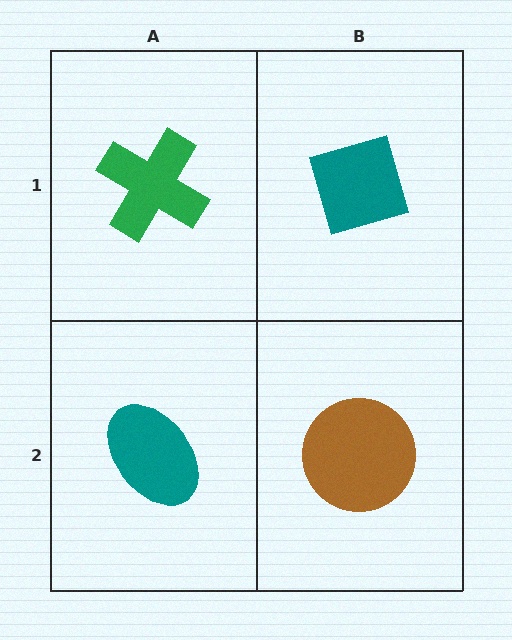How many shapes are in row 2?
2 shapes.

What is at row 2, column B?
A brown circle.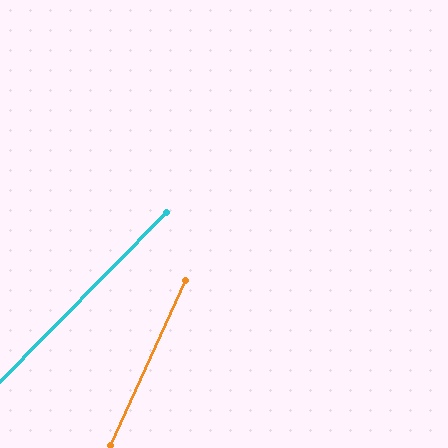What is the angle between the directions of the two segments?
Approximately 20 degrees.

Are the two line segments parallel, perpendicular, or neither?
Neither parallel nor perpendicular — they differ by about 20°.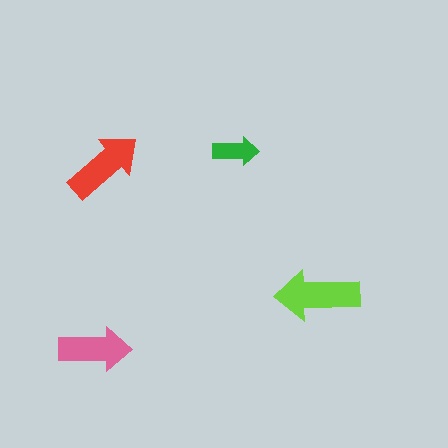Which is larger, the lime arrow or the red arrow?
The lime one.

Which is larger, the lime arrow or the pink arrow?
The lime one.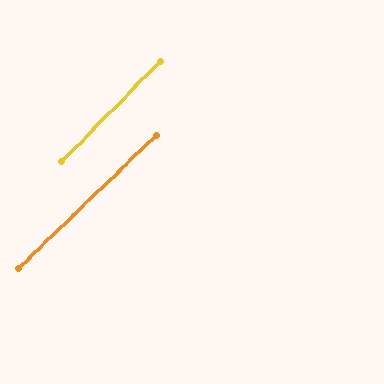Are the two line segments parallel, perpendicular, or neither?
Parallel — their directions differ by only 1.7°.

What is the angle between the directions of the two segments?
Approximately 2 degrees.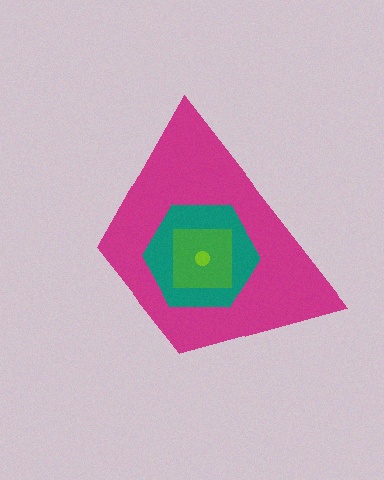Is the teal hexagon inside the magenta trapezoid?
Yes.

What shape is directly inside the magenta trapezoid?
The teal hexagon.